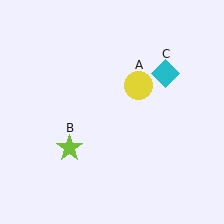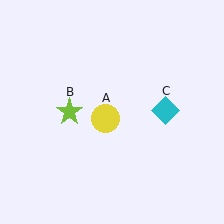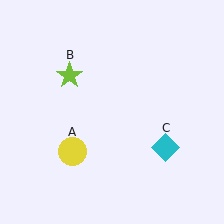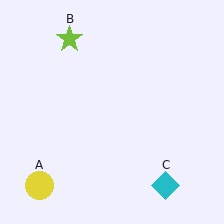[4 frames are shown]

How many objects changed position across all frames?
3 objects changed position: yellow circle (object A), lime star (object B), cyan diamond (object C).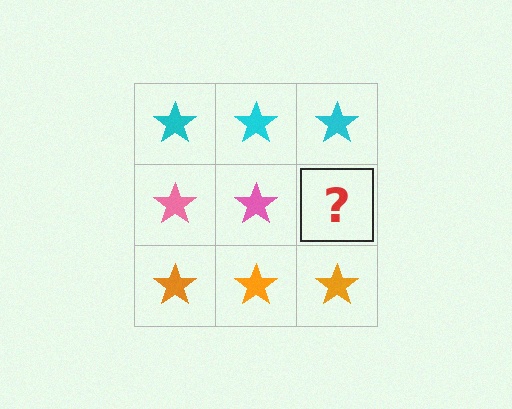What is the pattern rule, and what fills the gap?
The rule is that each row has a consistent color. The gap should be filled with a pink star.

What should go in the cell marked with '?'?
The missing cell should contain a pink star.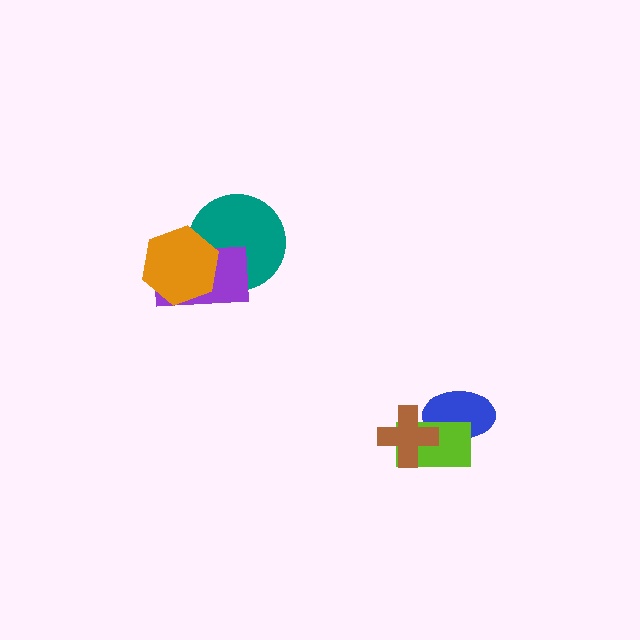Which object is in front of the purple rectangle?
The orange hexagon is in front of the purple rectangle.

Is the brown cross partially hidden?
No, no other shape covers it.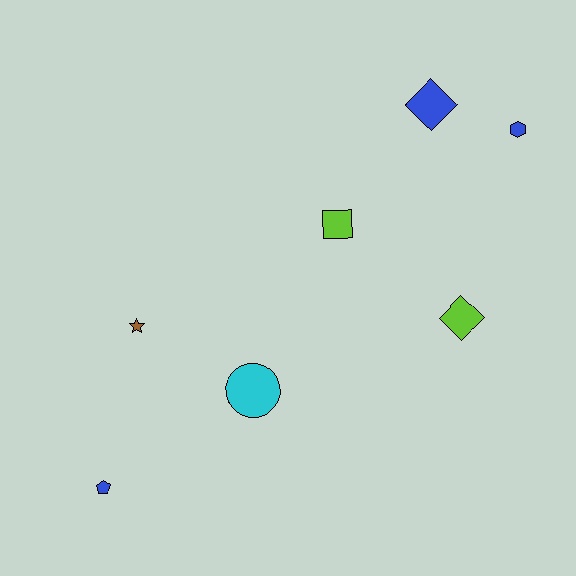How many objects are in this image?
There are 7 objects.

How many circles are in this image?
There is 1 circle.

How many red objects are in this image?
There are no red objects.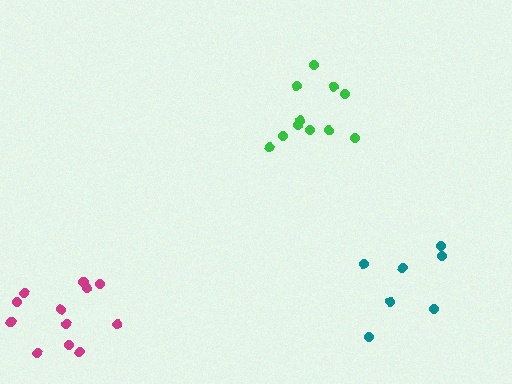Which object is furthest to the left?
The magenta cluster is leftmost.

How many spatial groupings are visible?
There are 3 spatial groupings.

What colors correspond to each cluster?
The clusters are colored: teal, magenta, green.